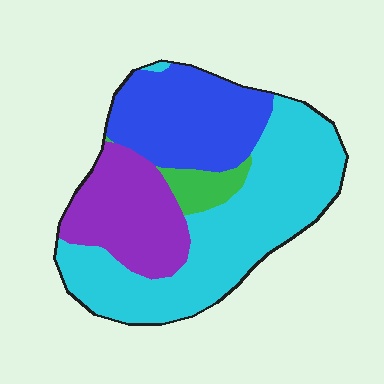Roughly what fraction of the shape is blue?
Blue takes up between a sixth and a third of the shape.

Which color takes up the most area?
Cyan, at roughly 45%.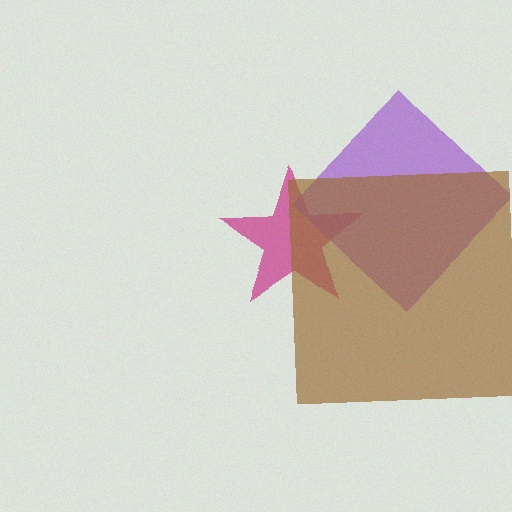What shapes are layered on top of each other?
The layered shapes are: a magenta star, a purple diamond, a brown square.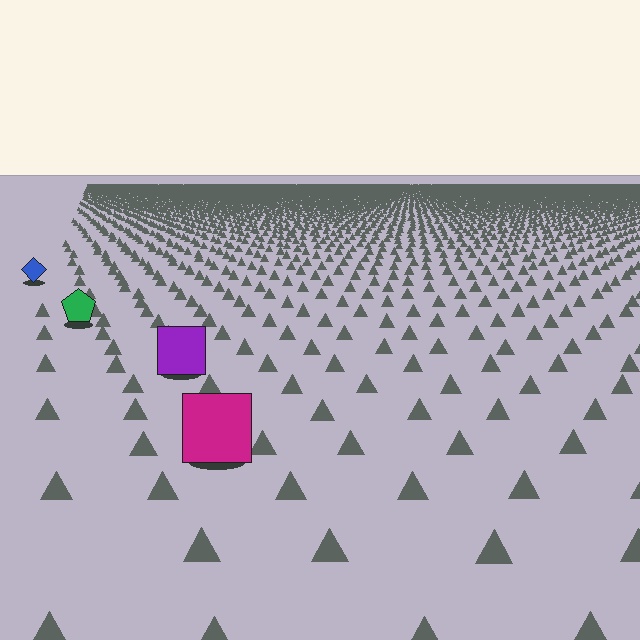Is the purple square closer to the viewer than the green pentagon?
Yes. The purple square is closer — you can tell from the texture gradient: the ground texture is coarser near it.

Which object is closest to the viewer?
The magenta square is closest. The texture marks near it are larger and more spread out.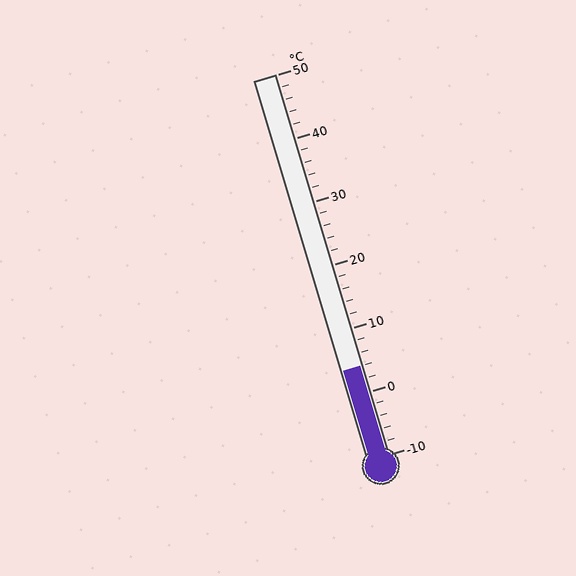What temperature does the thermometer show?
The thermometer shows approximately 4°C.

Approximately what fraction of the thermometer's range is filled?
The thermometer is filled to approximately 25% of its range.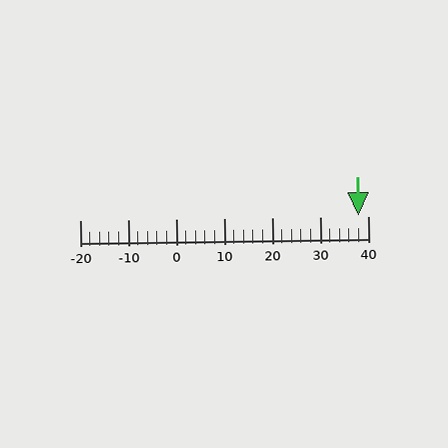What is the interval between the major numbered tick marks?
The major tick marks are spaced 10 units apart.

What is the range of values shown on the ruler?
The ruler shows values from -20 to 40.